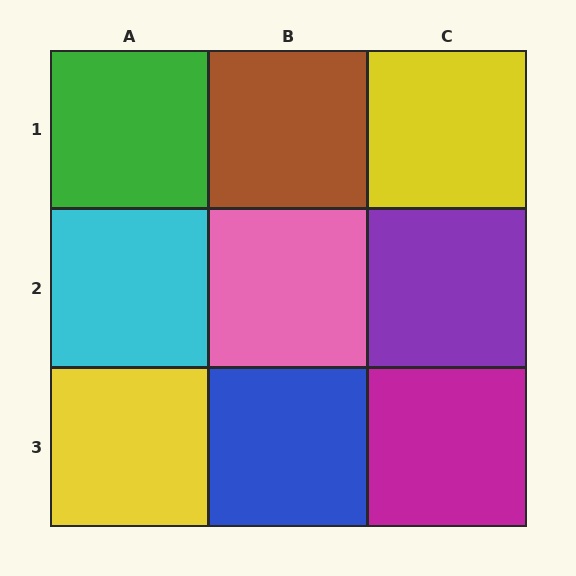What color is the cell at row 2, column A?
Cyan.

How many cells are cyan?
1 cell is cyan.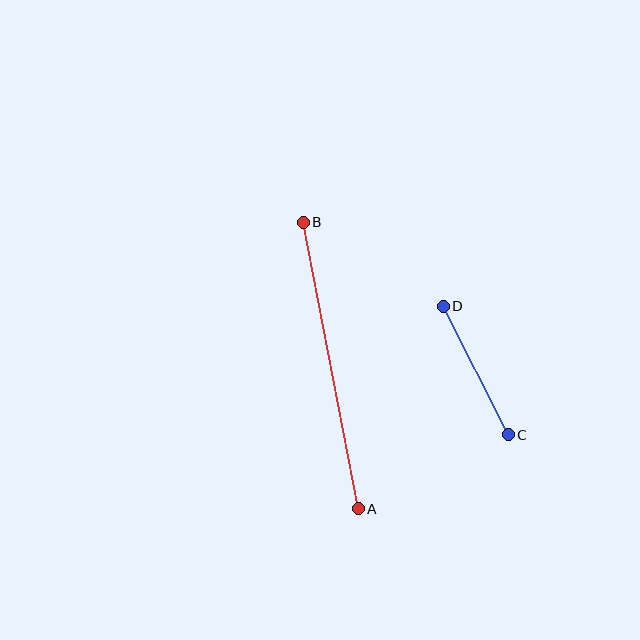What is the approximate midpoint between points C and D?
The midpoint is at approximately (476, 371) pixels.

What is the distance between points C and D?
The distance is approximately 144 pixels.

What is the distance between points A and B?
The distance is approximately 292 pixels.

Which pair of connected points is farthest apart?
Points A and B are farthest apart.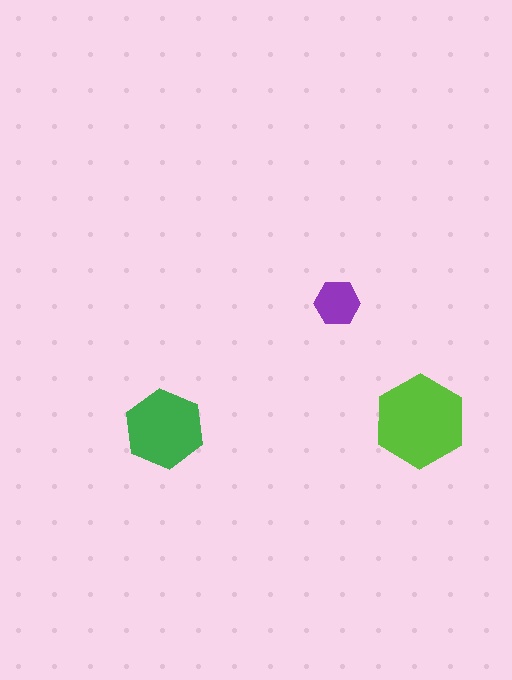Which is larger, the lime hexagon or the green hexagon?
The lime one.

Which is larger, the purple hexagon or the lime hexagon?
The lime one.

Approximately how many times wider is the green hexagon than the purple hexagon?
About 1.5 times wider.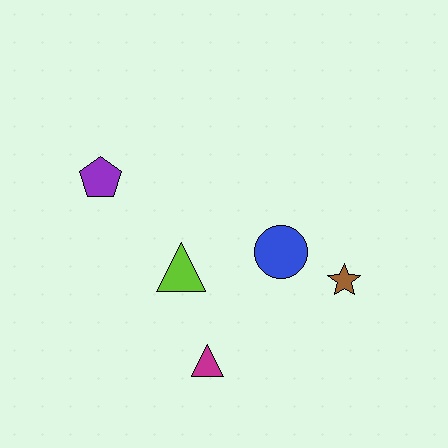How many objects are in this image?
There are 5 objects.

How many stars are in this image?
There is 1 star.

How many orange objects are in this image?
There are no orange objects.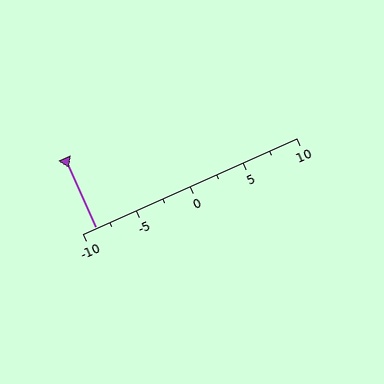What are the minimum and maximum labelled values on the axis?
The axis runs from -10 to 10.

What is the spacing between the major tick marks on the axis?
The major ticks are spaced 5 apart.